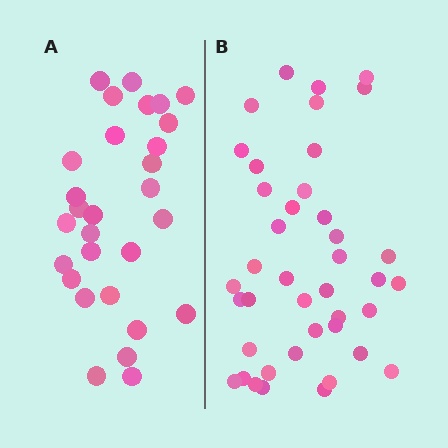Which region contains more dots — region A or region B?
Region B (the right region) has more dots.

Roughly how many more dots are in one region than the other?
Region B has roughly 12 or so more dots than region A.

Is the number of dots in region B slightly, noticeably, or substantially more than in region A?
Region B has noticeably more, but not dramatically so. The ratio is roughly 1.4 to 1.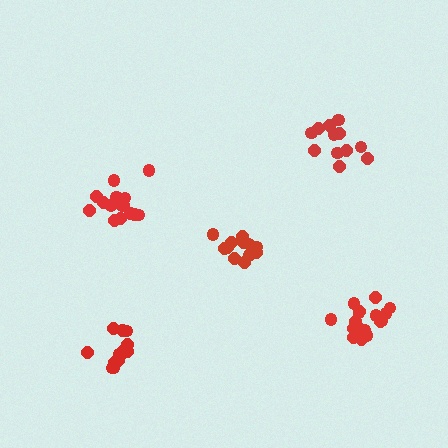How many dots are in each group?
Group 1: 16 dots, Group 2: 12 dots, Group 3: 12 dots, Group 4: 13 dots, Group 5: 18 dots (71 total).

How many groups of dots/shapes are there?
There are 5 groups.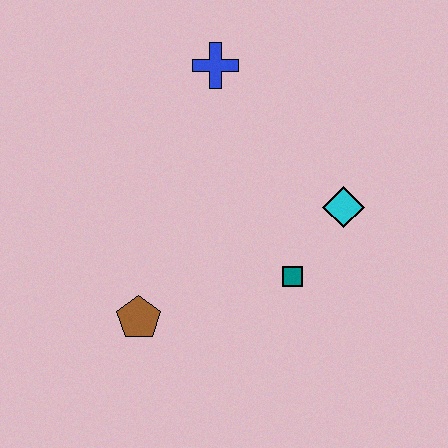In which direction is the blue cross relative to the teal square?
The blue cross is above the teal square.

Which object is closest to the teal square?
The cyan diamond is closest to the teal square.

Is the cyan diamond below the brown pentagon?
No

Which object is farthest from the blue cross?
The brown pentagon is farthest from the blue cross.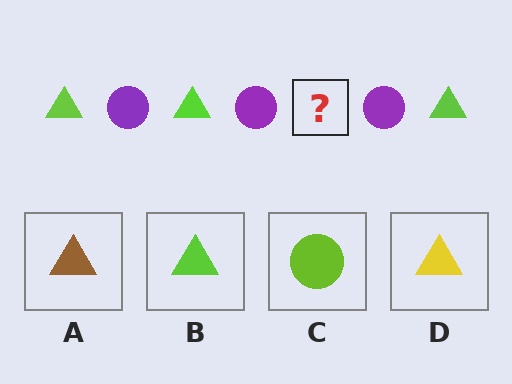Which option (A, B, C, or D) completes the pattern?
B.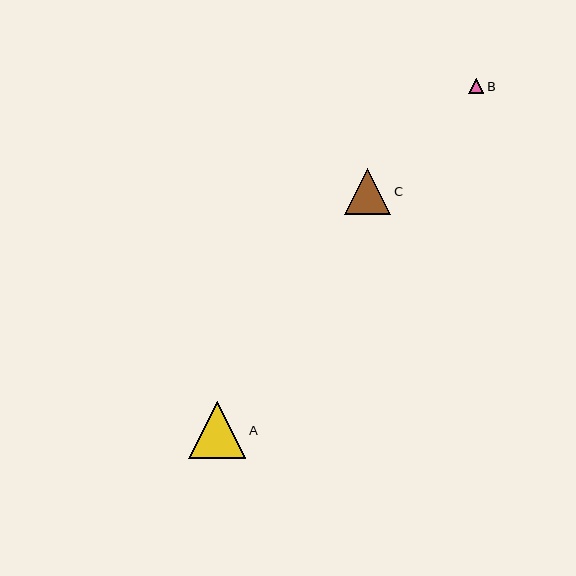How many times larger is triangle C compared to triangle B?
Triangle C is approximately 3.1 times the size of triangle B.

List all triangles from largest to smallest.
From largest to smallest: A, C, B.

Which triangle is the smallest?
Triangle B is the smallest with a size of approximately 15 pixels.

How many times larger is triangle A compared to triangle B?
Triangle A is approximately 3.8 times the size of triangle B.